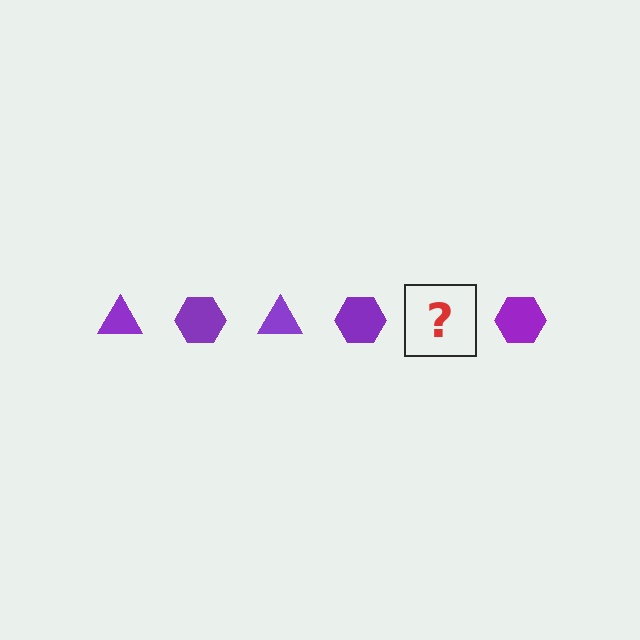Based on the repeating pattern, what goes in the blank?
The blank should be a purple triangle.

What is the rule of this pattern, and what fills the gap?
The rule is that the pattern cycles through triangle, hexagon shapes in purple. The gap should be filled with a purple triangle.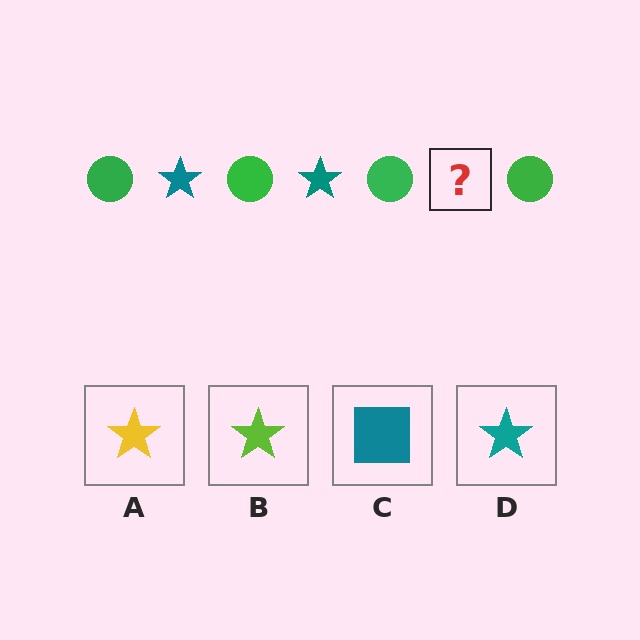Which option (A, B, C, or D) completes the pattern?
D.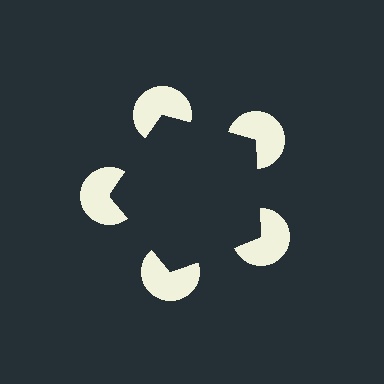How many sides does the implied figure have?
5 sides.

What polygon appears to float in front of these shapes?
An illusory pentagon — its edges are inferred from the aligned wedge cuts in the pac-man discs, not physically drawn.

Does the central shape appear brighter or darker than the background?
It typically appears slightly darker than the background, even though no actual brightness change is drawn.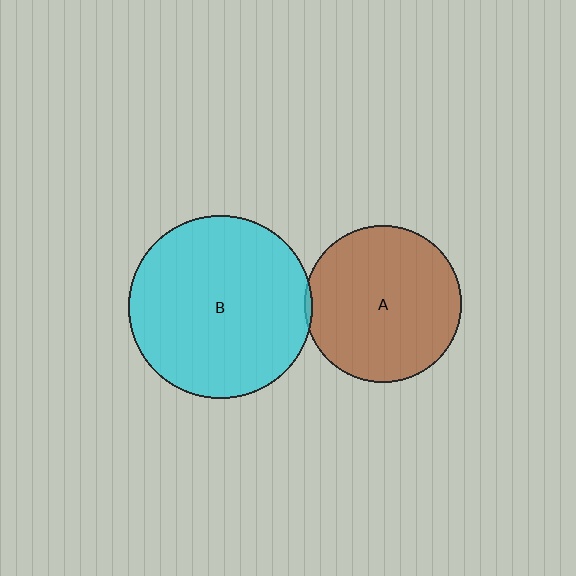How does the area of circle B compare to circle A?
Approximately 1.4 times.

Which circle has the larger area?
Circle B (cyan).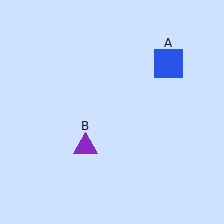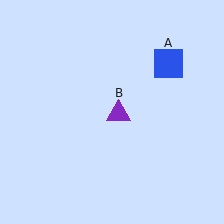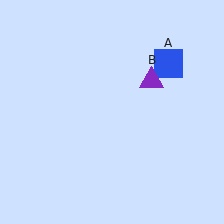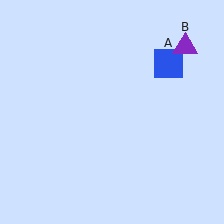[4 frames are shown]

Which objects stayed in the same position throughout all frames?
Blue square (object A) remained stationary.